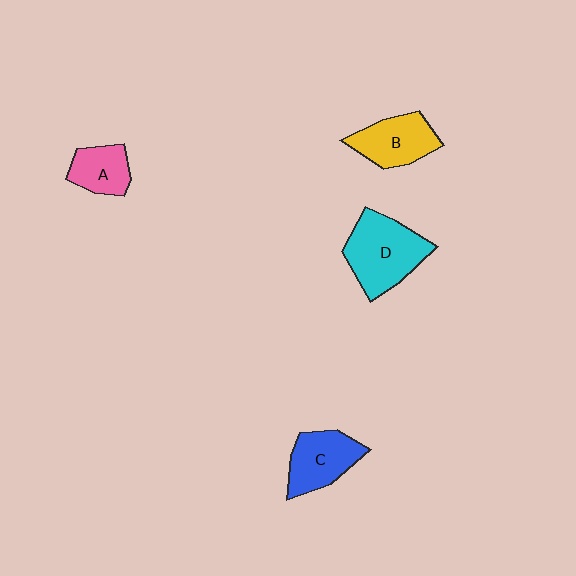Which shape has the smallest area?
Shape A (pink).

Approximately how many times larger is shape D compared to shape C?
Approximately 1.4 times.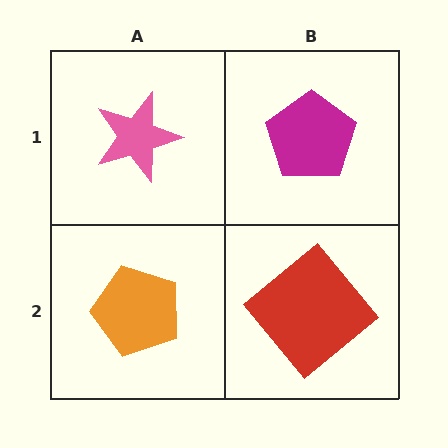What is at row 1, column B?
A magenta pentagon.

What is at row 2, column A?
An orange pentagon.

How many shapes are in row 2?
2 shapes.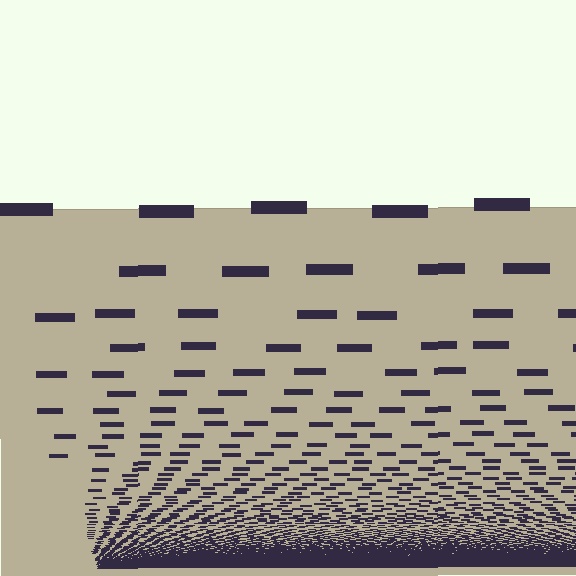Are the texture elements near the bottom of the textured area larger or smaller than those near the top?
Smaller. The gradient is inverted — elements near the bottom are smaller and denser.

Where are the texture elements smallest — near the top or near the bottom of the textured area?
Near the bottom.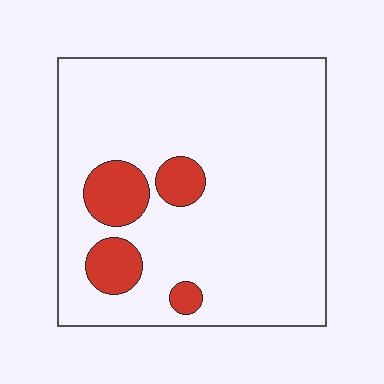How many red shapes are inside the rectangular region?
4.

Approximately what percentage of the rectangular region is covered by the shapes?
Approximately 10%.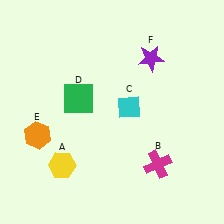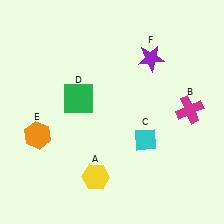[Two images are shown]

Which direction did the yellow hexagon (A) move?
The yellow hexagon (A) moved right.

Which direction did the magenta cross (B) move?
The magenta cross (B) moved up.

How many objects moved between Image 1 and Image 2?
3 objects moved between the two images.